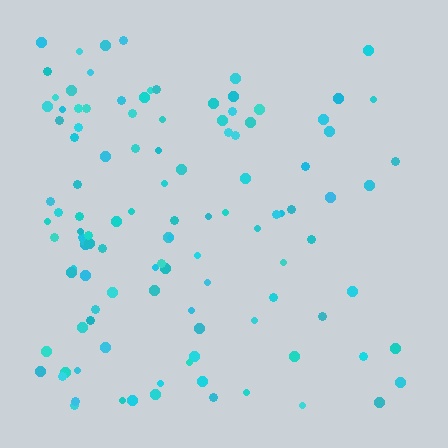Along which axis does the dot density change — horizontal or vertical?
Horizontal.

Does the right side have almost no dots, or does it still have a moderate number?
Still a moderate number, just noticeably fewer than the left.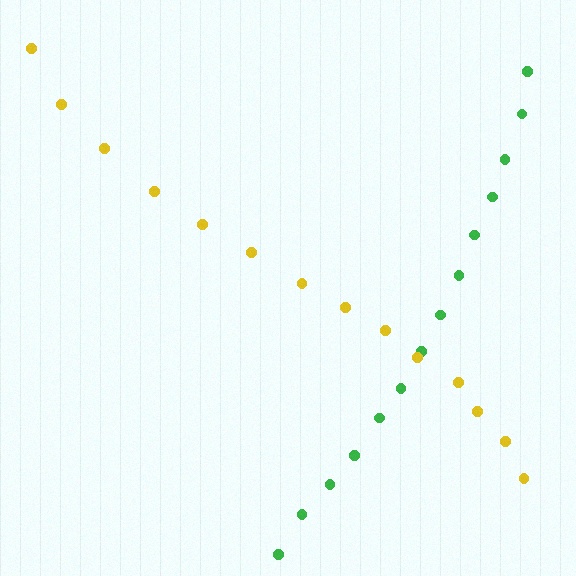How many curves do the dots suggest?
There are 2 distinct paths.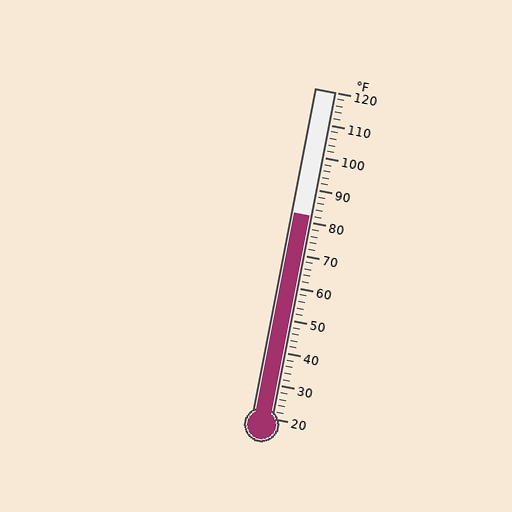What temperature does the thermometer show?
The thermometer shows approximately 82°F.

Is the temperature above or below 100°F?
The temperature is below 100°F.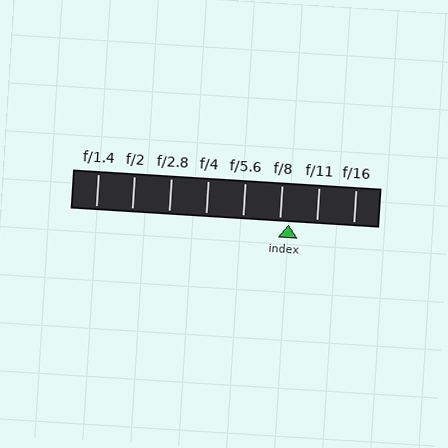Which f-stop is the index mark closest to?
The index mark is closest to f/8.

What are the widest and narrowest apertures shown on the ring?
The widest aperture shown is f/1.4 and the narrowest is f/16.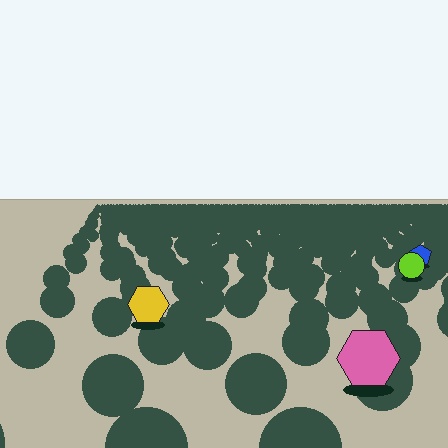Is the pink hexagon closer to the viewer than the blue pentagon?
Yes. The pink hexagon is closer — you can tell from the texture gradient: the ground texture is coarser near it.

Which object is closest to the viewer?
The pink hexagon is closest. The texture marks near it are larger and more spread out.